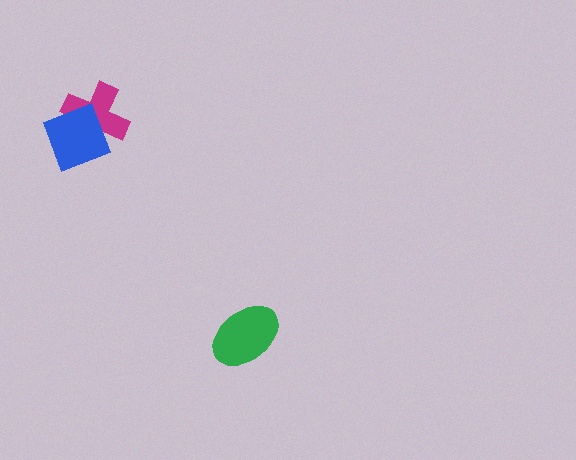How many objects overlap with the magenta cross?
1 object overlaps with the magenta cross.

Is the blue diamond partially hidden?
No, no other shape covers it.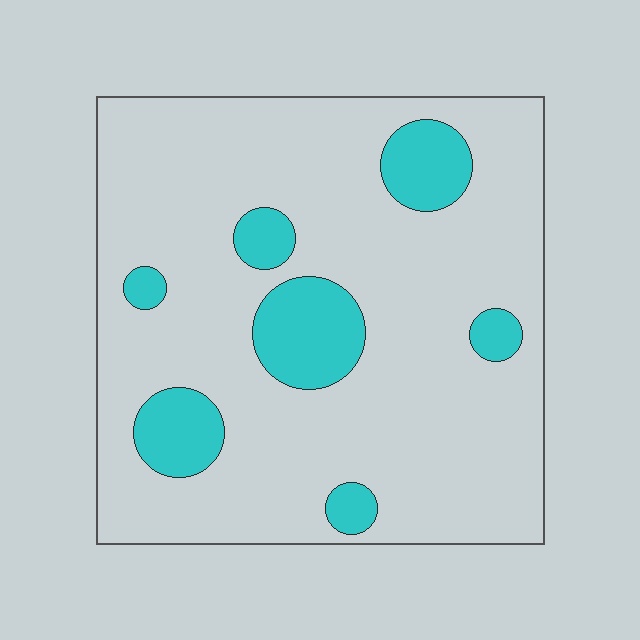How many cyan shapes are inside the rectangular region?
7.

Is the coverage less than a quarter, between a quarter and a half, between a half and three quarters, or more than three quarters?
Less than a quarter.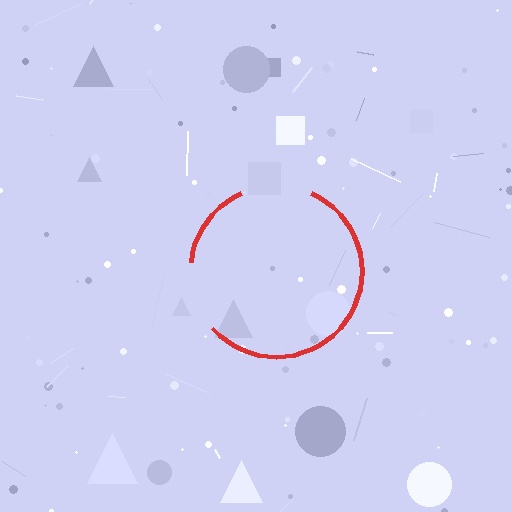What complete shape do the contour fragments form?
The contour fragments form a circle.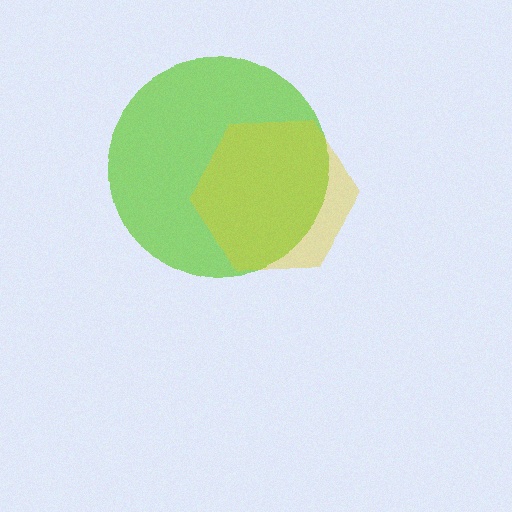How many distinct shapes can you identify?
There are 2 distinct shapes: a lime circle, a yellow hexagon.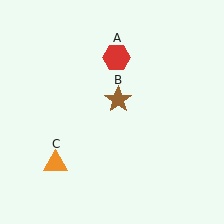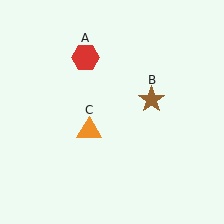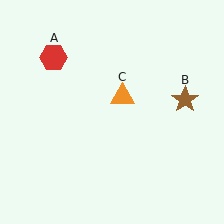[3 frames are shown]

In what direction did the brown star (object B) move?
The brown star (object B) moved right.